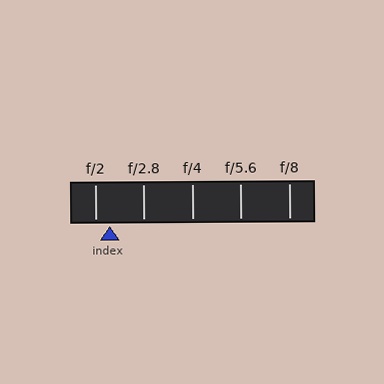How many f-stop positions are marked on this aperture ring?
There are 5 f-stop positions marked.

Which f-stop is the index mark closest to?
The index mark is closest to f/2.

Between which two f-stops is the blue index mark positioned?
The index mark is between f/2 and f/2.8.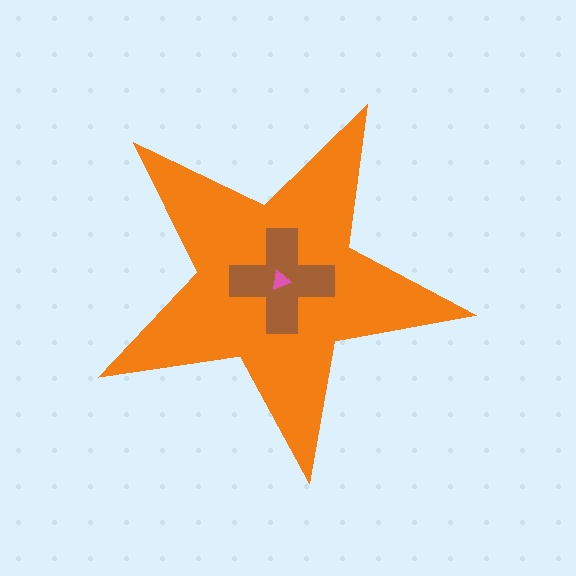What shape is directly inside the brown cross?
The pink triangle.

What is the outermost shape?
The orange star.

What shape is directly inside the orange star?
The brown cross.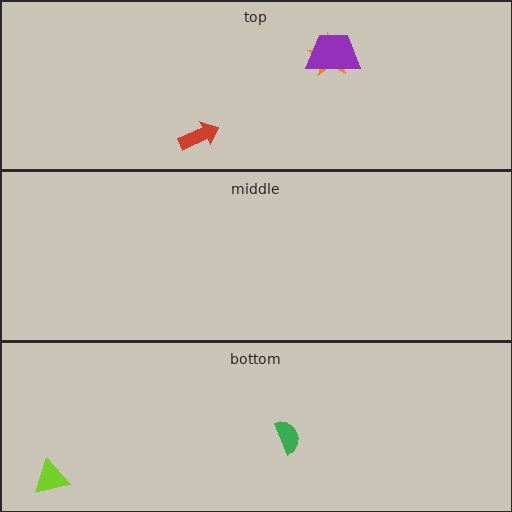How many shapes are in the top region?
3.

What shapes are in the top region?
The red arrow, the orange star, the purple trapezoid.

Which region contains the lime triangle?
The bottom region.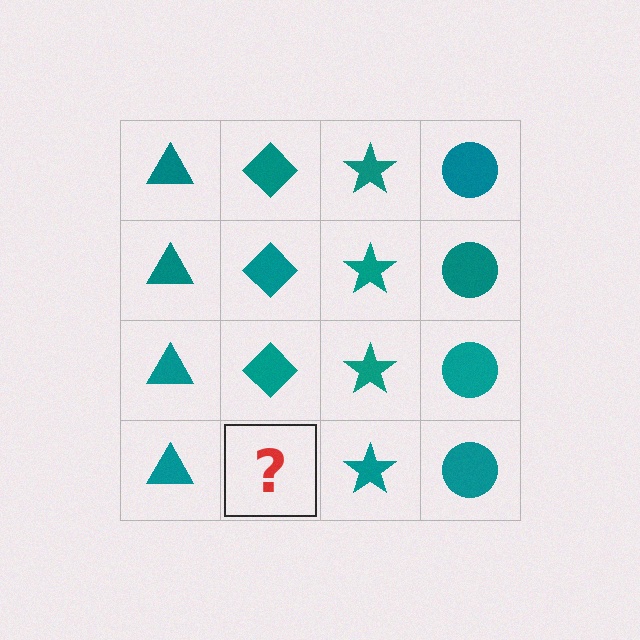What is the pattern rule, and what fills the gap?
The rule is that each column has a consistent shape. The gap should be filled with a teal diamond.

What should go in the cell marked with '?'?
The missing cell should contain a teal diamond.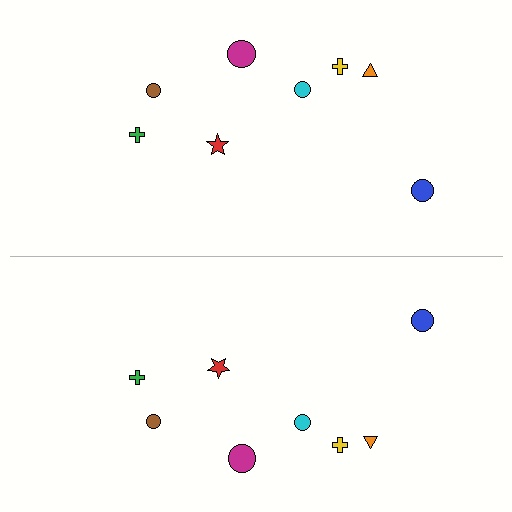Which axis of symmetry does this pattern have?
The pattern has a horizontal axis of symmetry running through the center of the image.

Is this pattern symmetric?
Yes, this pattern has bilateral (reflection) symmetry.